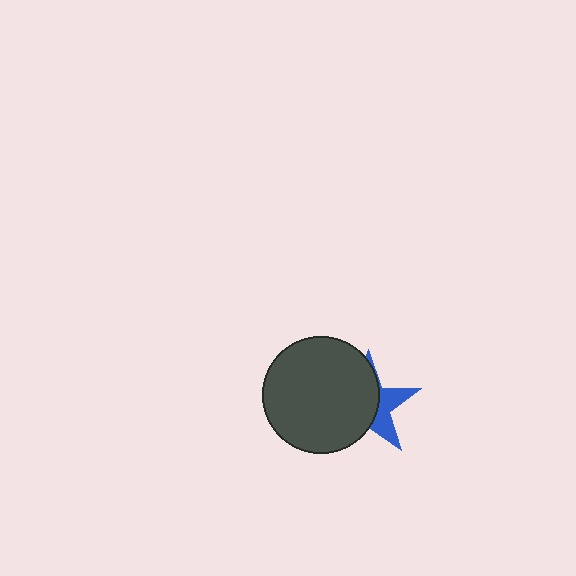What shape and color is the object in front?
The object in front is a dark gray circle.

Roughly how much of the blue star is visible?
A small part of it is visible (roughly 36%).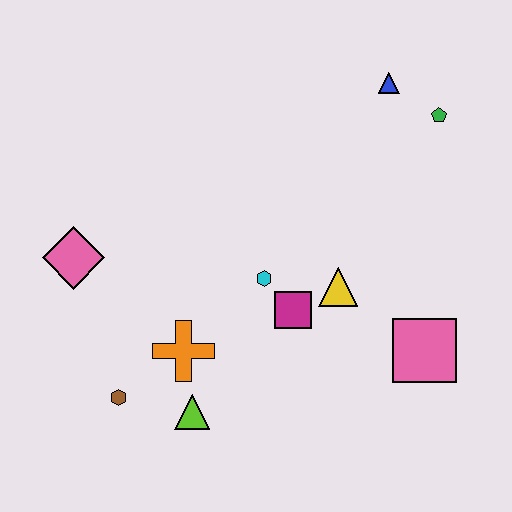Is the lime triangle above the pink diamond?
No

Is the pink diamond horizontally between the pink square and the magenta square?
No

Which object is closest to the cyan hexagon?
The magenta square is closest to the cyan hexagon.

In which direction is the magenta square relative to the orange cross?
The magenta square is to the right of the orange cross.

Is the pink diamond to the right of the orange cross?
No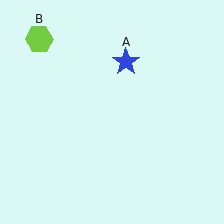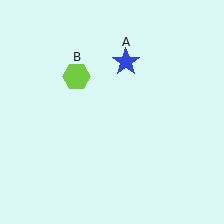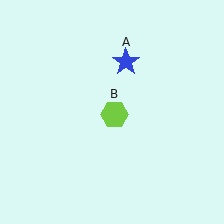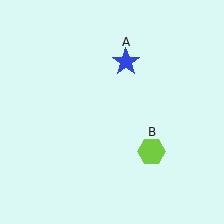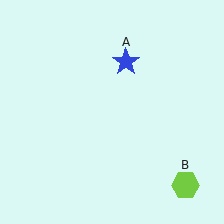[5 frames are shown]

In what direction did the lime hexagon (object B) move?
The lime hexagon (object B) moved down and to the right.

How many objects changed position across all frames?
1 object changed position: lime hexagon (object B).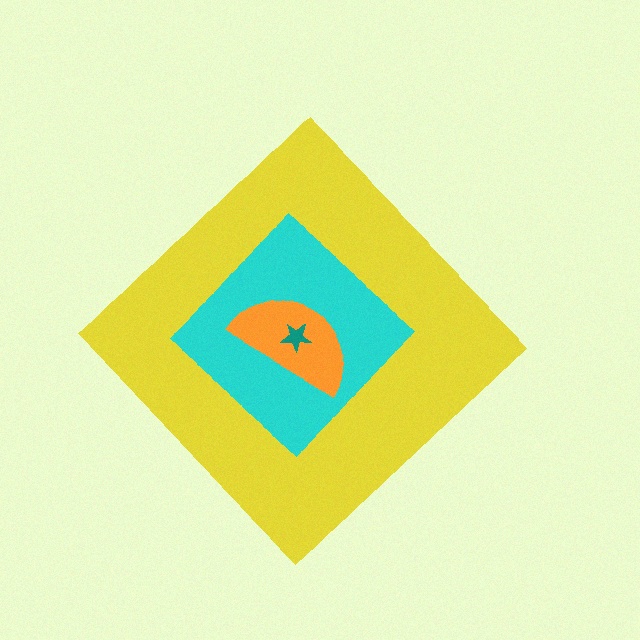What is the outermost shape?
The yellow diamond.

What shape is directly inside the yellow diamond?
The cyan diamond.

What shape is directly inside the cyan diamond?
The orange semicircle.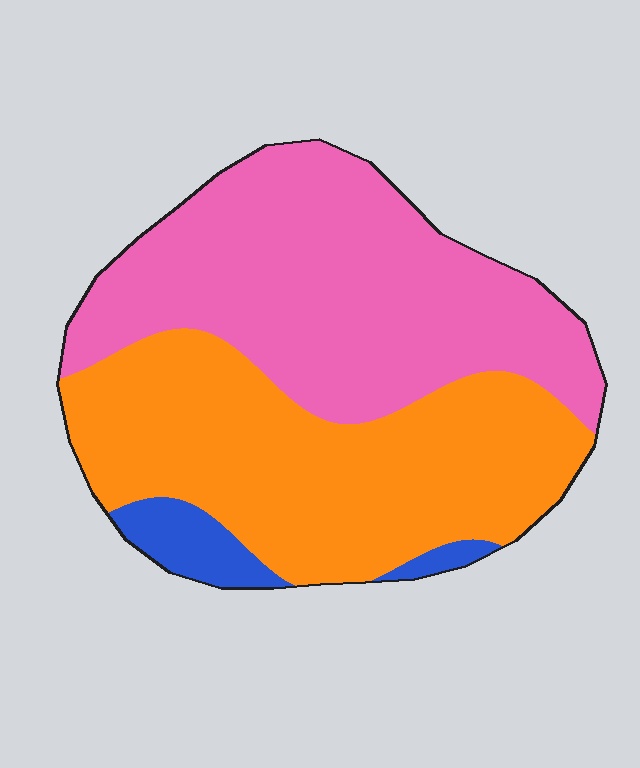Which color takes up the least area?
Blue, at roughly 5%.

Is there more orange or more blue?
Orange.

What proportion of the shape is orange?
Orange covers about 45% of the shape.